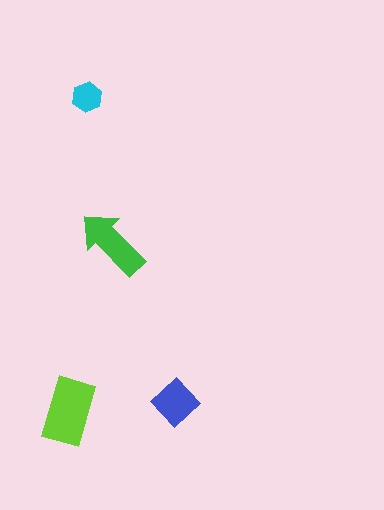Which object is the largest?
The lime rectangle.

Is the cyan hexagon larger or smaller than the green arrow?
Smaller.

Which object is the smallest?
The cyan hexagon.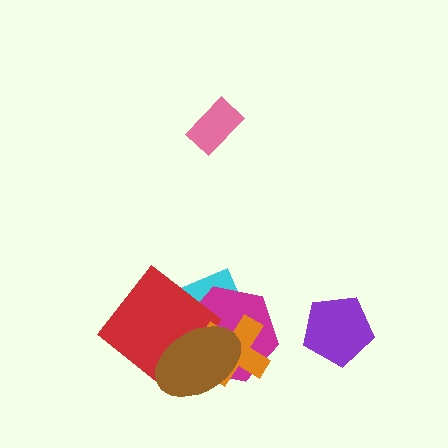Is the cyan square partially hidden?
Yes, it is partially covered by another shape.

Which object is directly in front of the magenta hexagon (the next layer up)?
The red diamond is directly in front of the magenta hexagon.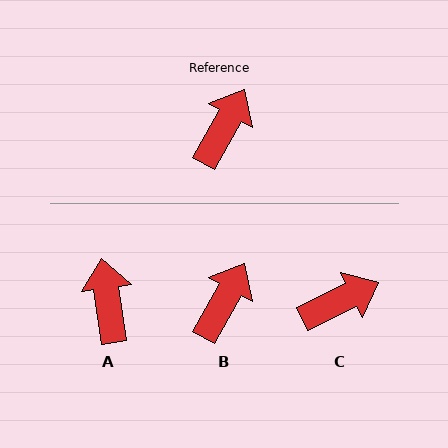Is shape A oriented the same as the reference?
No, it is off by about 37 degrees.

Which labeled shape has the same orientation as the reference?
B.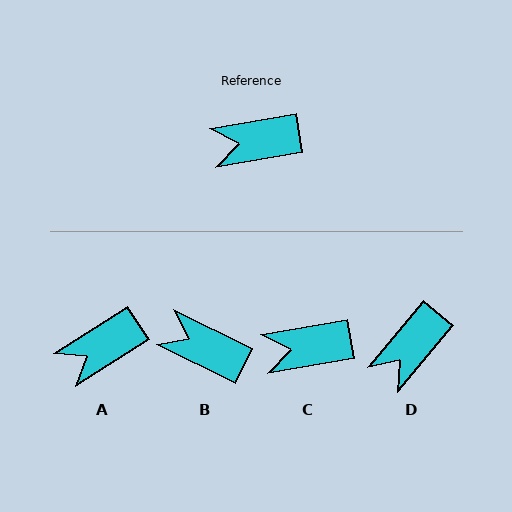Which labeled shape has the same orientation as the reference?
C.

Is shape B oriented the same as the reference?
No, it is off by about 36 degrees.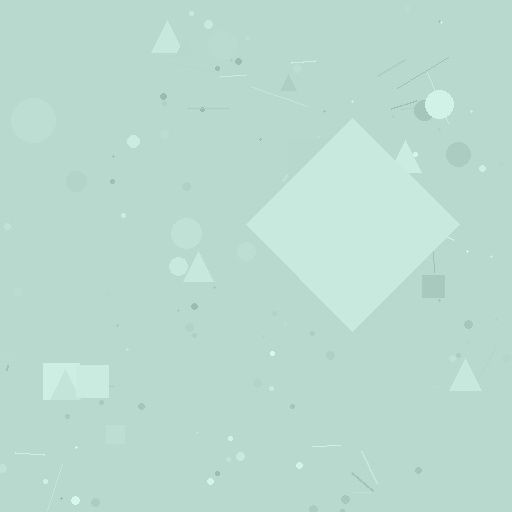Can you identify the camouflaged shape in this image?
The camouflaged shape is a diamond.